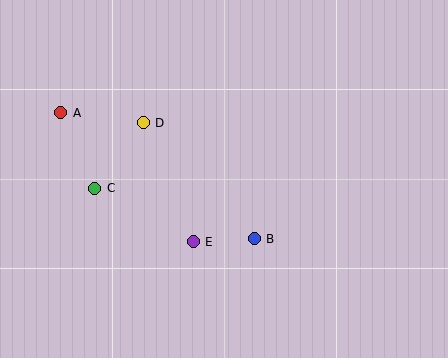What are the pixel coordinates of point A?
Point A is at (61, 113).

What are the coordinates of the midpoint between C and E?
The midpoint between C and E is at (144, 215).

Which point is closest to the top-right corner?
Point B is closest to the top-right corner.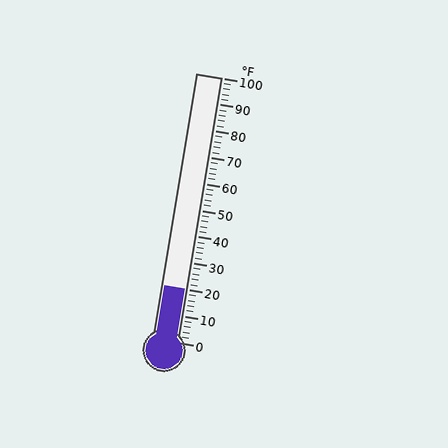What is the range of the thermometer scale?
The thermometer scale ranges from 0°F to 100°F.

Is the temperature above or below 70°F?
The temperature is below 70°F.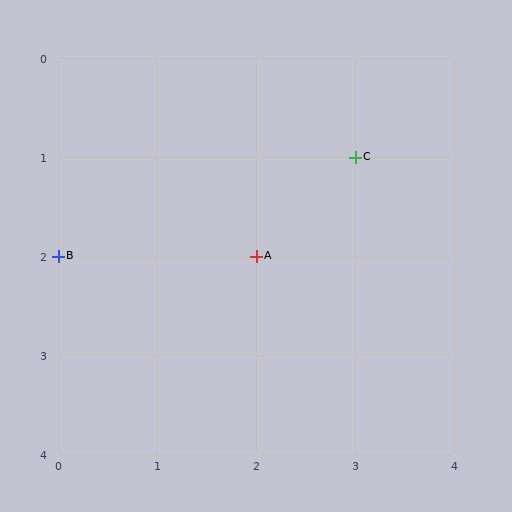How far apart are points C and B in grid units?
Points C and B are 3 columns and 1 row apart (about 3.2 grid units diagonally).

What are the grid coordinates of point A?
Point A is at grid coordinates (2, 2).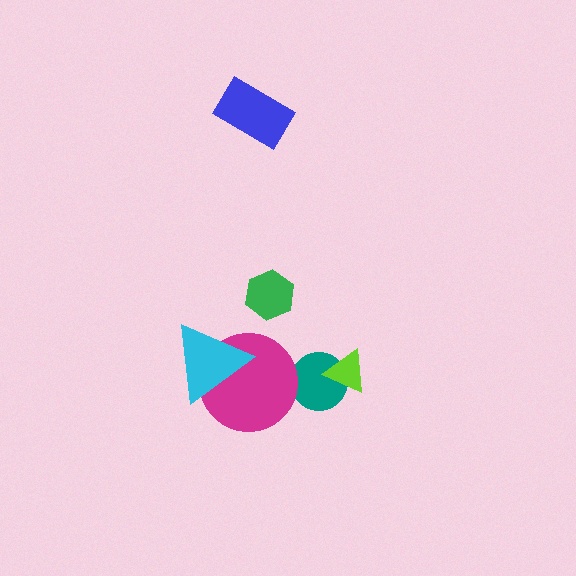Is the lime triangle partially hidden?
No, no other shape covers it.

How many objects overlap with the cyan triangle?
1 object overlaps with the cyan triangle.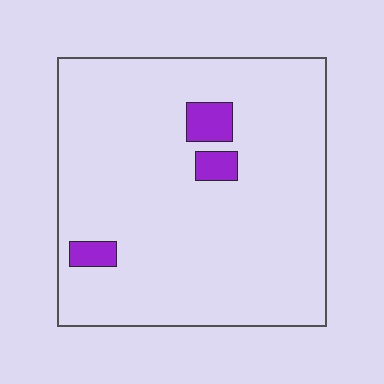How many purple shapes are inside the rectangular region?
3.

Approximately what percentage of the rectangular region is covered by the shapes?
Approximately 5%.